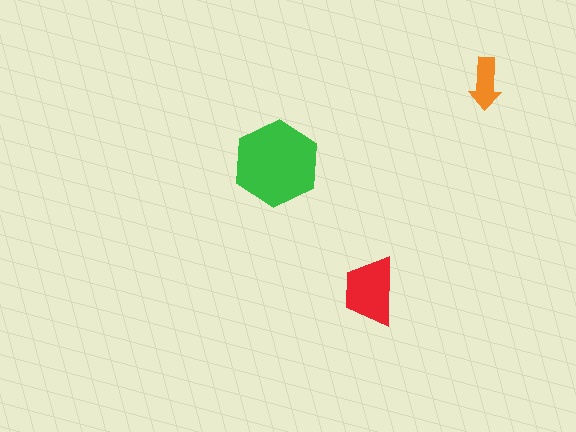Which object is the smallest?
The orange arrow.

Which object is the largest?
The green hexagon.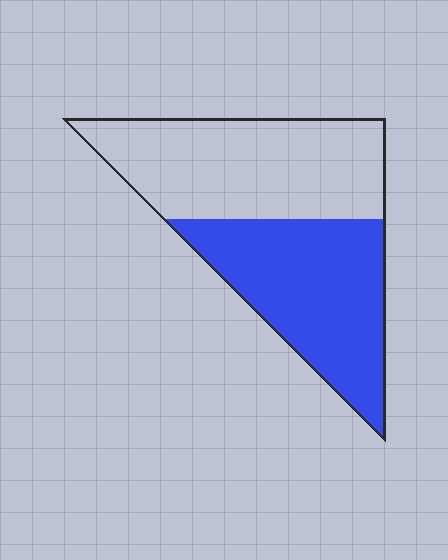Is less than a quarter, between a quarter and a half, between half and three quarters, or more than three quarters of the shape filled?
Between a quarter and a half.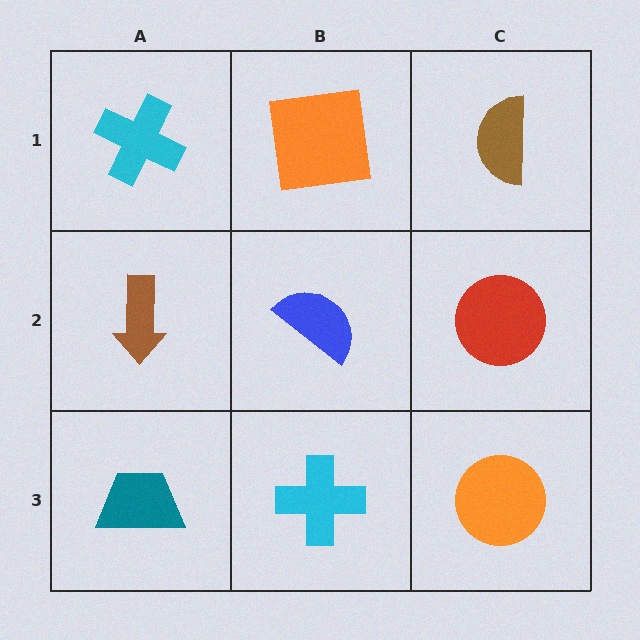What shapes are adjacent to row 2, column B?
An orange square (row 1, column B), a cyan cross (row 3, column B), a brown arrow (row 2, column A), a red circle (row 2, column C).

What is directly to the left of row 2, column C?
A blue semicircle.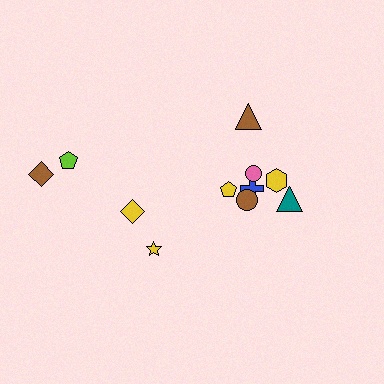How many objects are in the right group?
There are 7 objects.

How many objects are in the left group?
There are 4 objects.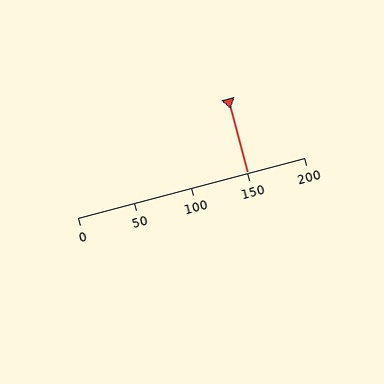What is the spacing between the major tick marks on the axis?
The major ticks are spaced 50 apart.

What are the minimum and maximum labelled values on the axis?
The axis runs from 0 to 200.